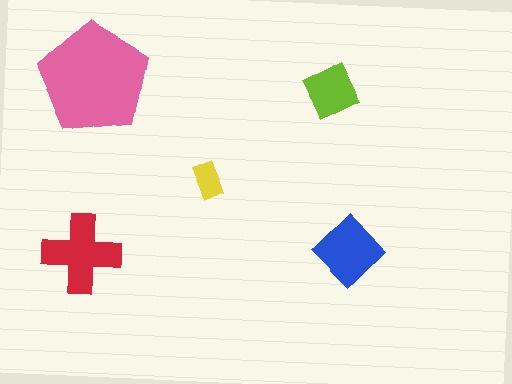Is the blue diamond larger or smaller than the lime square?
Larger.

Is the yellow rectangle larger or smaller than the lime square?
Smaller.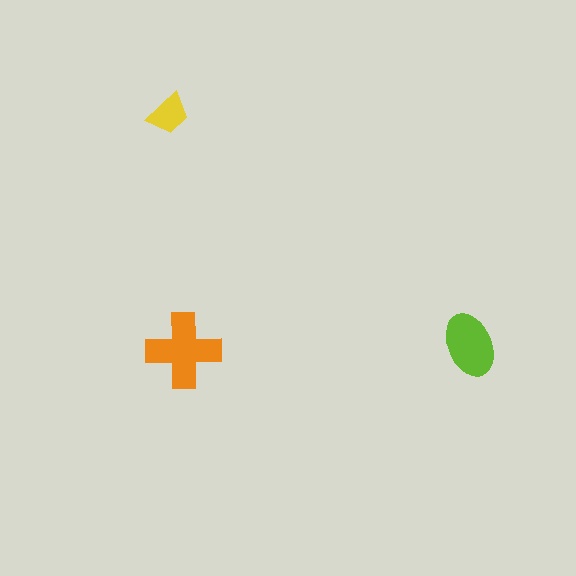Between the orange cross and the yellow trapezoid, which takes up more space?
The orange cross.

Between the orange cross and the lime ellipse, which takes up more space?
The orange cross.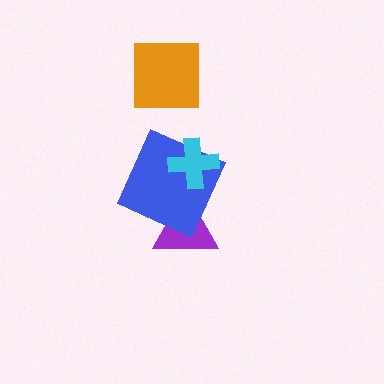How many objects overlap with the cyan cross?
1 object overlaps with the cyan cross.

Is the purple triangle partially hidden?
Yes, it is partially covered by another shape.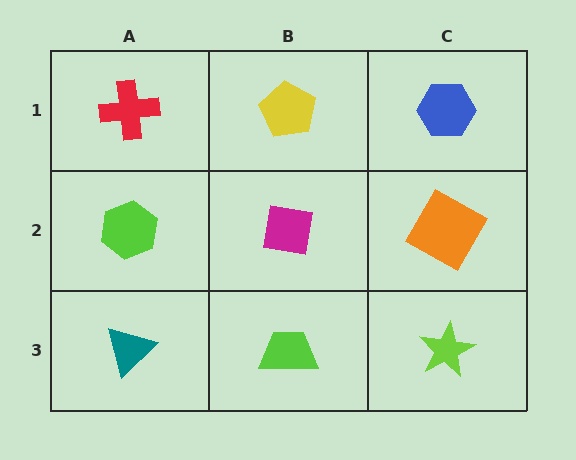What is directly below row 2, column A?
A teal triangle.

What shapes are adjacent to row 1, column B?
A magenta square (row 2, column B), a red cross (row 1, column A), a blue hexagon (row 1, column C).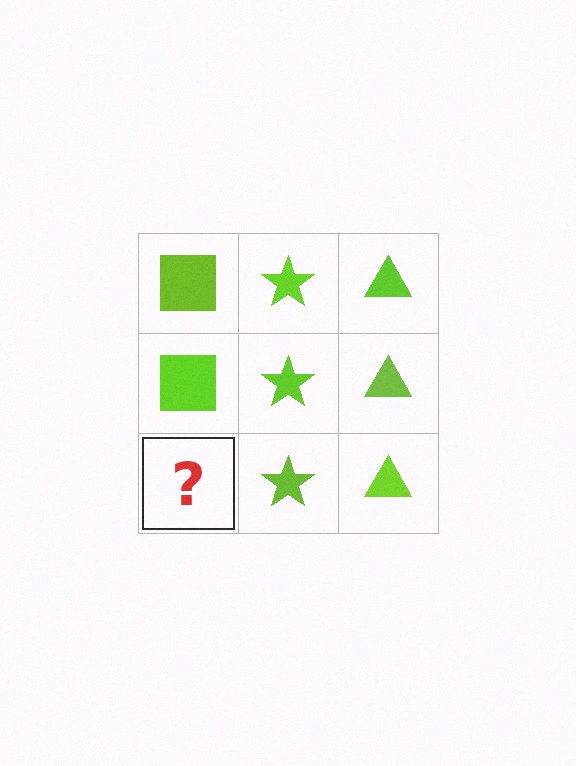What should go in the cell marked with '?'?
The missing cell should contain a lime square.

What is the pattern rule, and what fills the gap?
The rule is that each column has a consistent shape. The gap should be filled with a lime square.